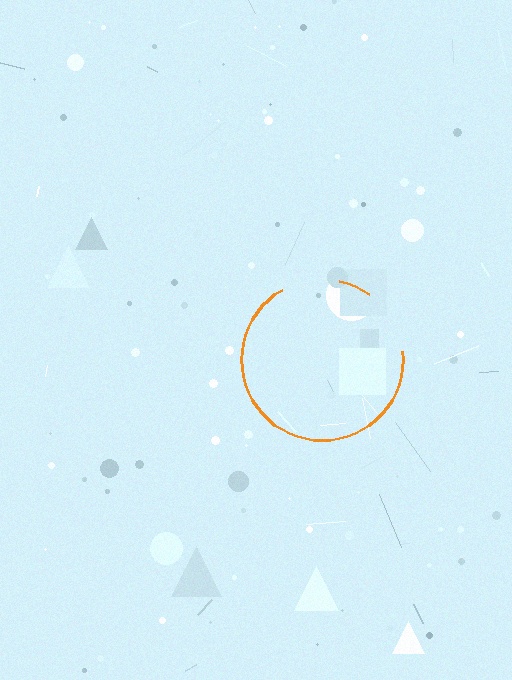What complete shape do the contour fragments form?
The contour fragments form a circle.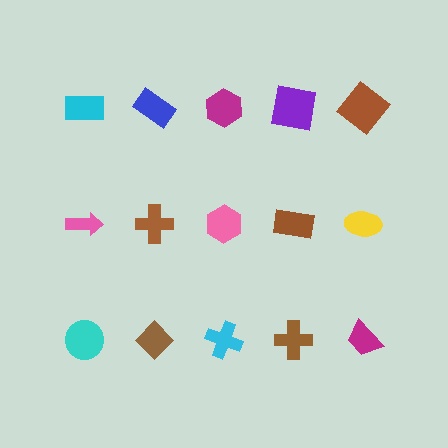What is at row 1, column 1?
A cyan rectangle.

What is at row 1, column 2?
A blue rectangle.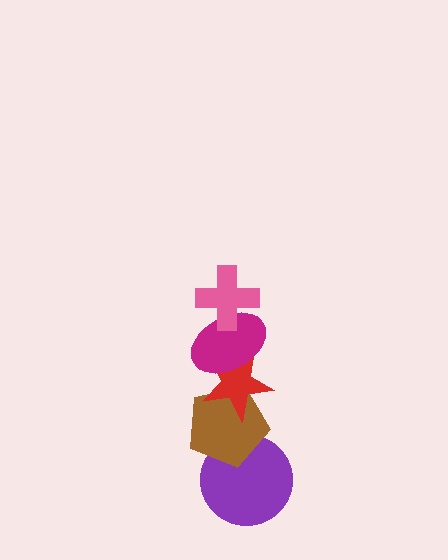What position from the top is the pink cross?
The pink cross is 1st from the top.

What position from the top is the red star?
The red star is 3rd from the top.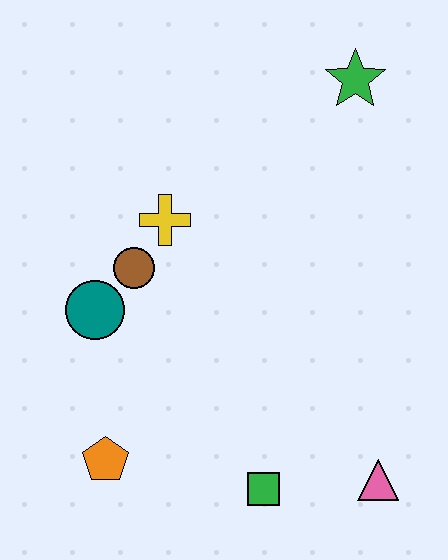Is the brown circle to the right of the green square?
No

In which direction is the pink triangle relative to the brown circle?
The pink triangle is to the right of the brown circle.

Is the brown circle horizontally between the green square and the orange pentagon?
Yes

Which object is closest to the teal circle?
The brown circle is closest to the teal circle.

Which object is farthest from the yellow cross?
The pink triangle is farthest from the yellow cross.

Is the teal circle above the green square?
Yes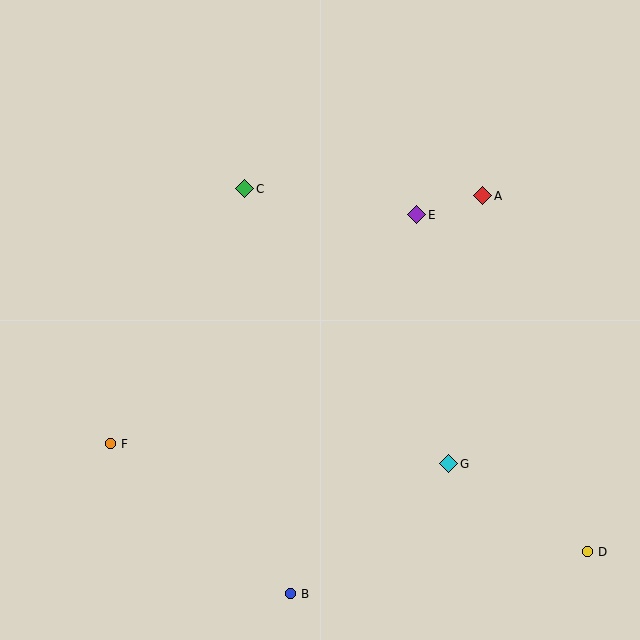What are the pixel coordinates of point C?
Point C is at (245, 189).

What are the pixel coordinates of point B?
Point B is at (290, 594).